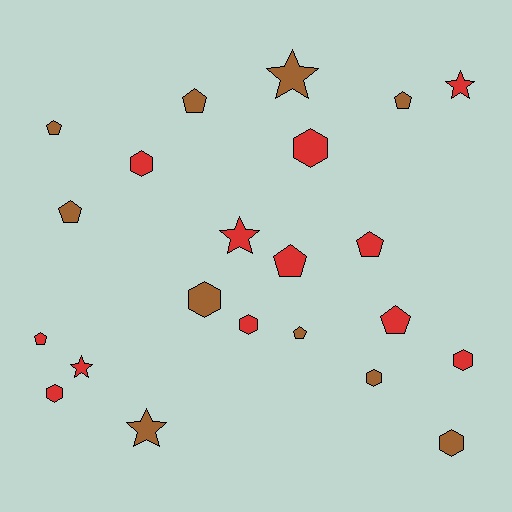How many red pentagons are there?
There are 4 red pentagons.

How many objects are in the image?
There are 22 objects.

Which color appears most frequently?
Red, with 12 objects.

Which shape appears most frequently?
Pentagon, with 9 objects.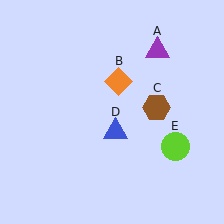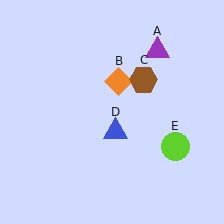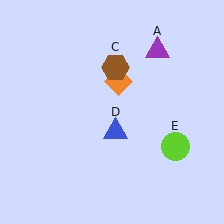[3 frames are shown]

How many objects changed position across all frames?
1 object changed position: brown hexagon (object C).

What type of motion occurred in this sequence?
The brown hexagon (object C) rotated counterclockwise around the center of the scene.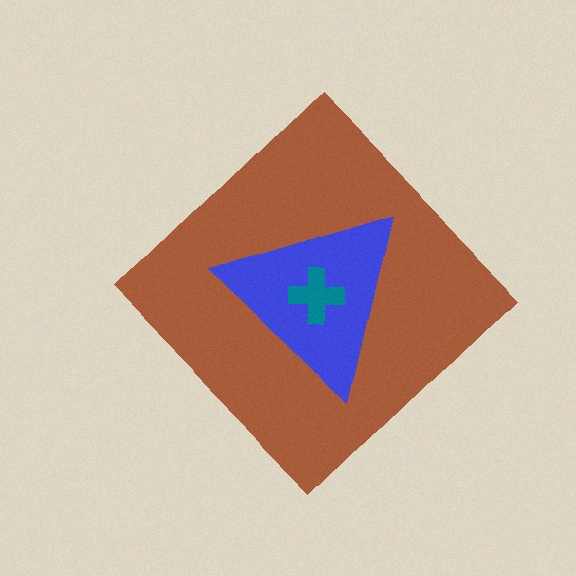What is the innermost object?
The teal cross.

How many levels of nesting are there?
3.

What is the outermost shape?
The brown diamond.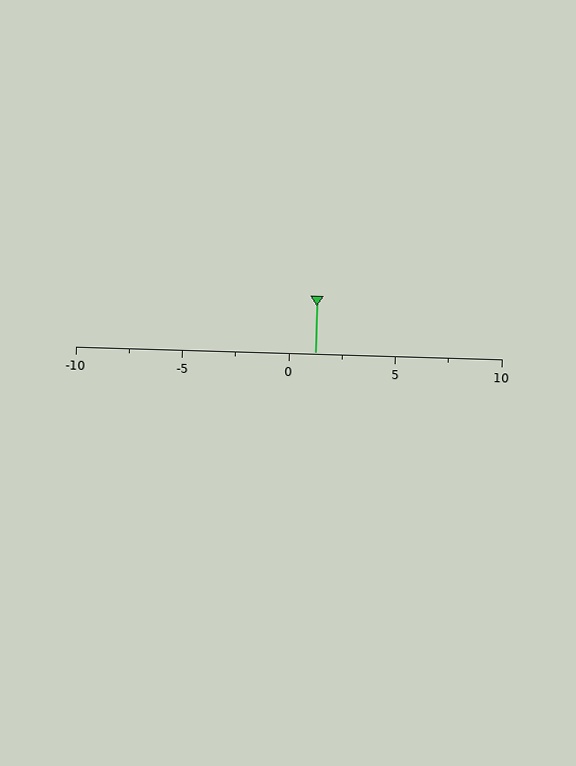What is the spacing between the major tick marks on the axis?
The major ticks are spaced 5 apart.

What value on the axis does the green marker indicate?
The marker indicates approximately 1.2.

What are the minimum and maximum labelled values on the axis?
The axis runs from -10 to 10.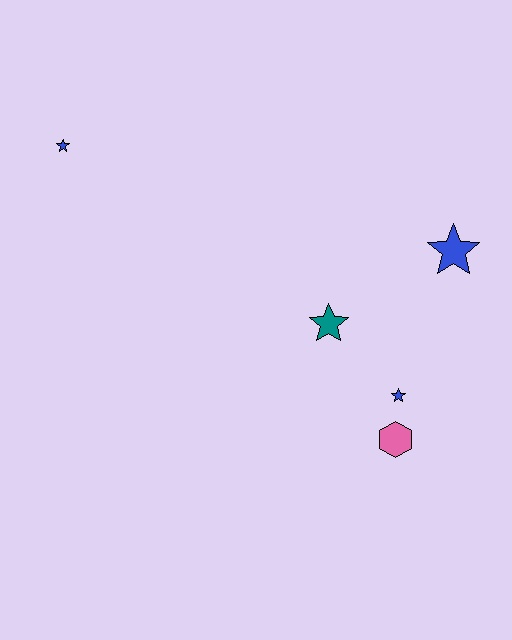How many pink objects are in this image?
There is 1 pink object.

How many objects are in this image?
There are 5 objects.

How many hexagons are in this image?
There is 1 hexagon.